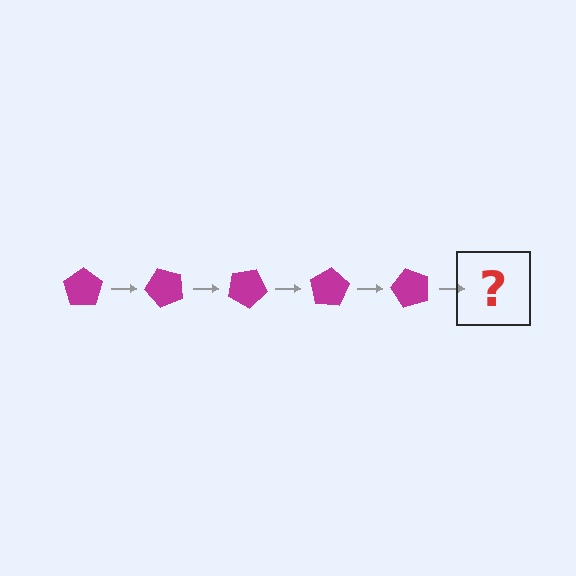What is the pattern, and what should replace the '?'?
The pattern is that the pentagon rotates 50 degrees each step. The '?' should be a magenta pentagon rotated 250 degrees.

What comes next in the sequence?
The next element should be a magenta pentagon rotated 250 degrees.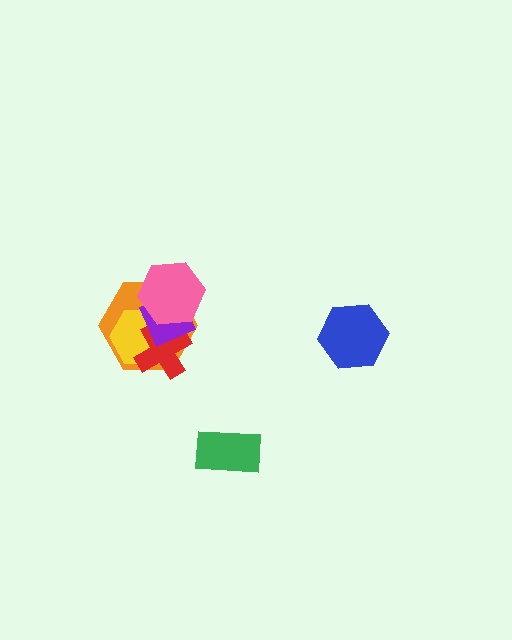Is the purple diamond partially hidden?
Yes, it is partially covered by another shape.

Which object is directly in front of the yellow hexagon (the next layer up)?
The red cross is directly in front of the yellow hexagon.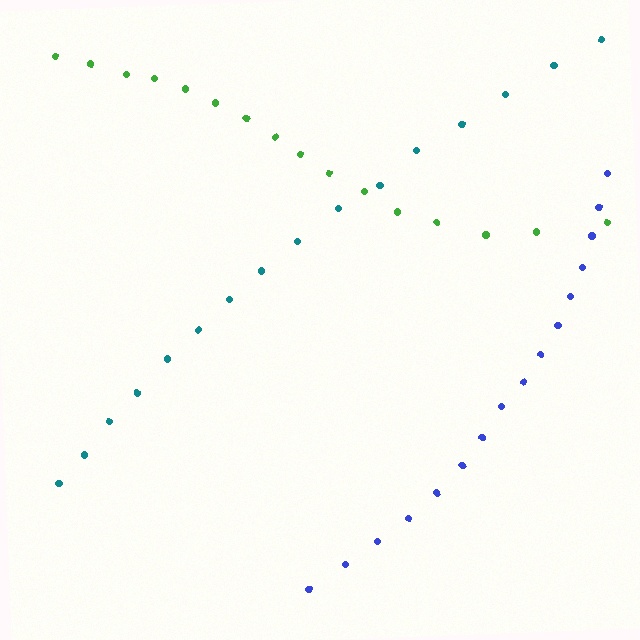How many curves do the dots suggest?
There are 3 distinct paths.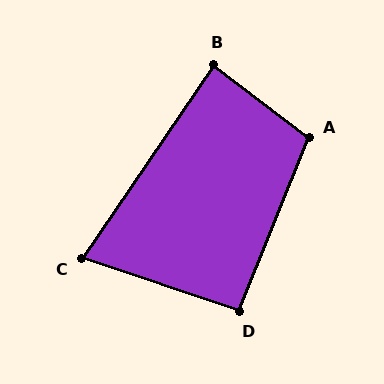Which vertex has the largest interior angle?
A, at approximately 106 degrees.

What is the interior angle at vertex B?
Approximately 87 degrees (approximately right).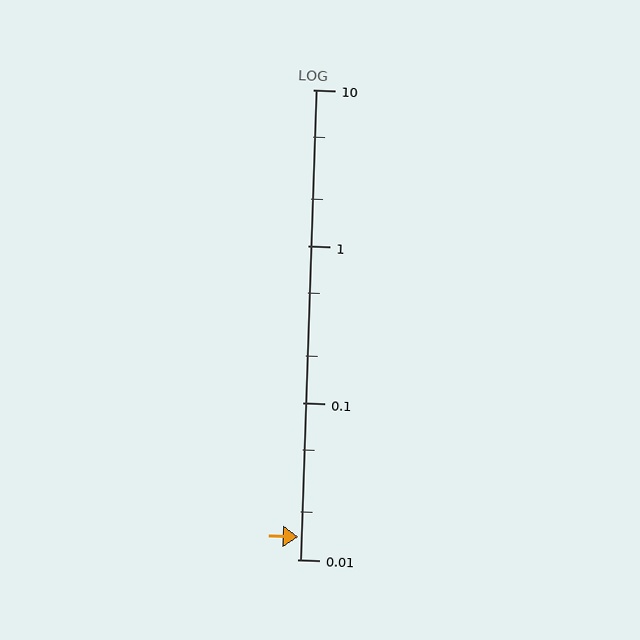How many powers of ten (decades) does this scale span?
The scale spans 3 decades, from 0.01 to 10.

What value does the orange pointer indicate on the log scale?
The pointer indicates approximately 0.014.